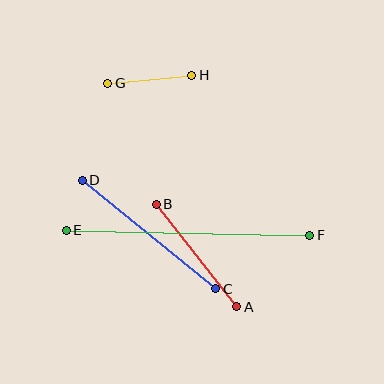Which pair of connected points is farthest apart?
Points E and F are farthest apart.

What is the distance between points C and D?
The distance is approximately 172 pixels.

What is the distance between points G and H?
The distance is approximately 84 pixels.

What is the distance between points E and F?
The distance is approximately 243 pixels.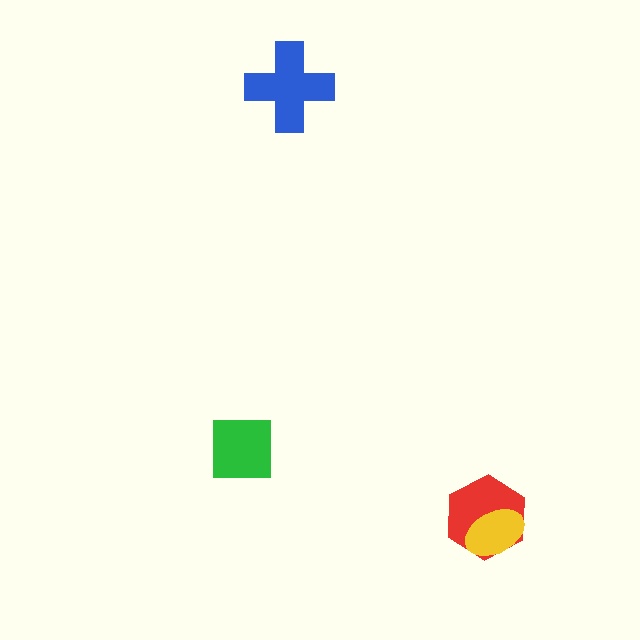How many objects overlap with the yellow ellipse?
1 object overlaps with the yellow ellipse.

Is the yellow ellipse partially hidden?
No, no other shape covers it.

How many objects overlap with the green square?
0 objects overlap with the green square.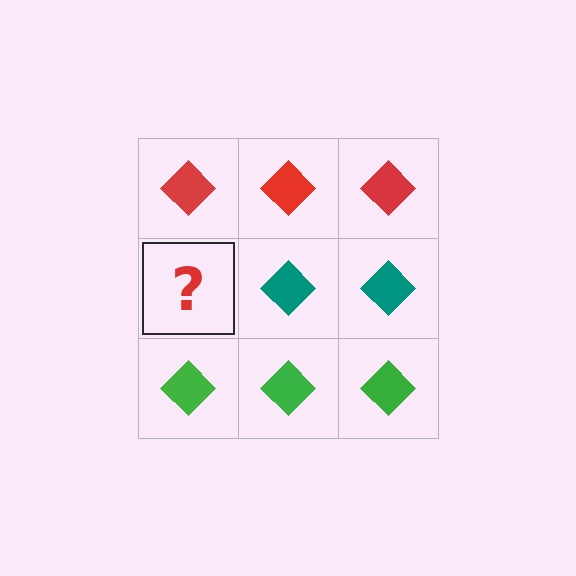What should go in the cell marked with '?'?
The missing cell should contain a teal diamond.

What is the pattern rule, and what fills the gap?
The rule is that each row has a consistent color. The gap should be filled with a teal diamond.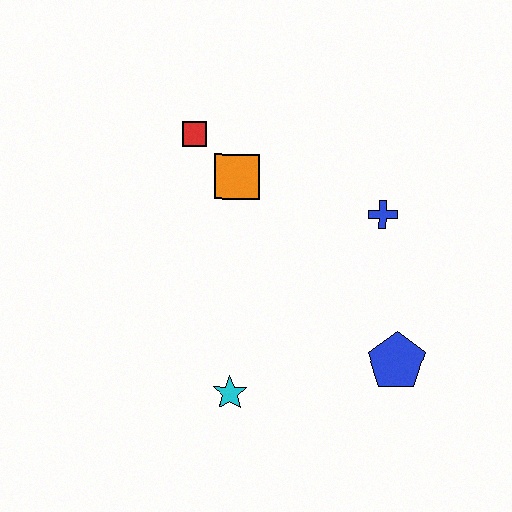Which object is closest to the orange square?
The red square is closest to the orange square.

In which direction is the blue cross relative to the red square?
The blue cross is to the right of the red square.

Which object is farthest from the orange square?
The blue pentagon is farthest from the orange square.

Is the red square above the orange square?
Yes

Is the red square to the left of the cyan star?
Yes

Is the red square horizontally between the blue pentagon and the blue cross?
No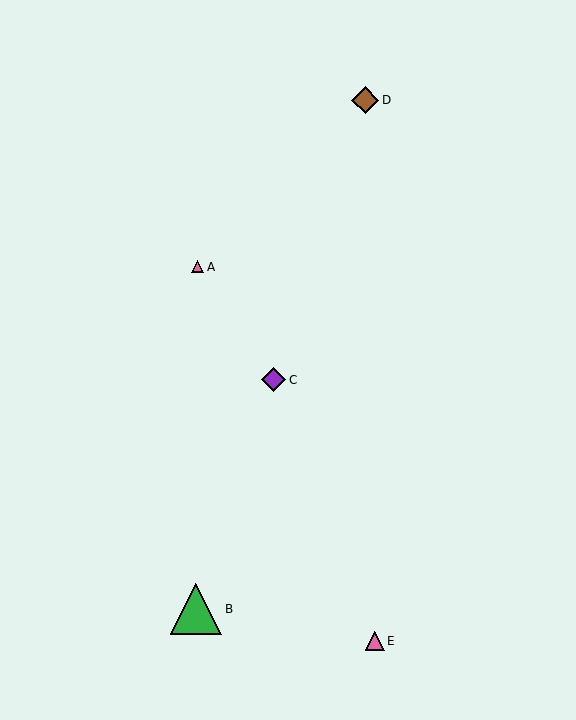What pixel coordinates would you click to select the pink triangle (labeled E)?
Click at (375, 641) to select the pink triangle E.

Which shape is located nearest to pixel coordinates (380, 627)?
The pink triangle (labeled E) at (375, 641) is nearest to that location.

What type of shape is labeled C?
Shape C is a purple diamond.